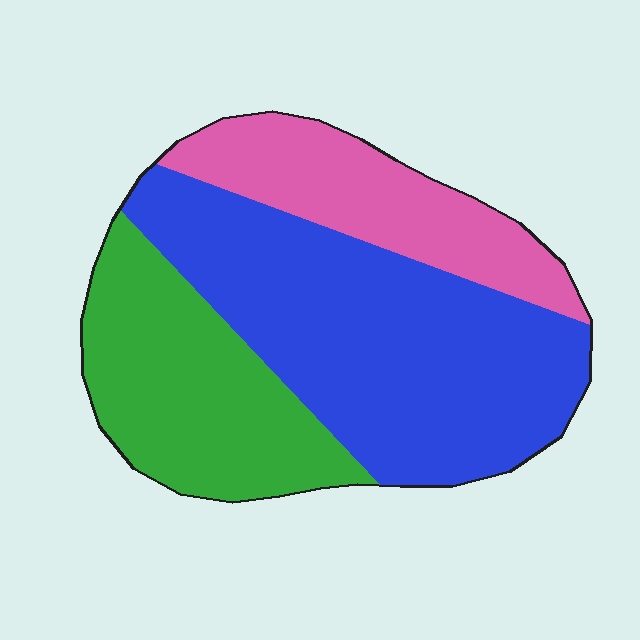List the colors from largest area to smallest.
From largest to smallest: blue, green, pink.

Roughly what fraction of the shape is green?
Green covers 29% of the shape.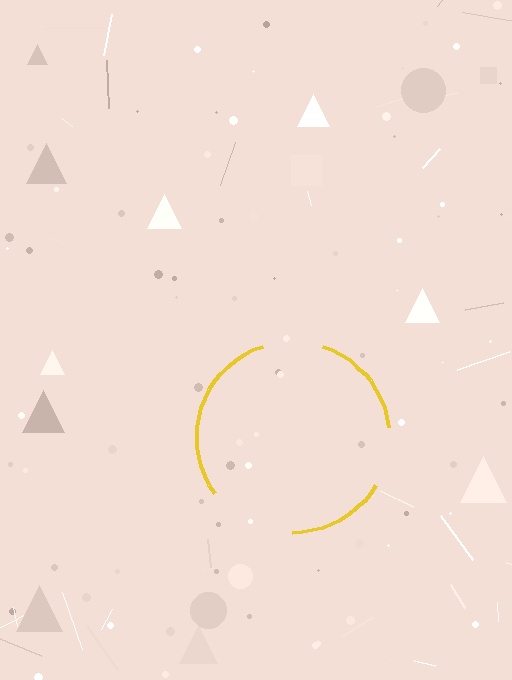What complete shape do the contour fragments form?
The contour fragments form a circle.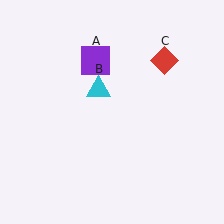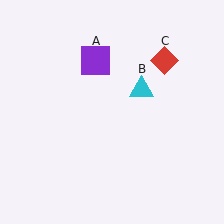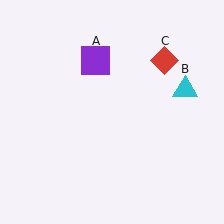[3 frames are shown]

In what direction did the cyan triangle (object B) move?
The cyan triangle (object B) moved right.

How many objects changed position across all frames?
1 object changed position: cyan triangle (object B).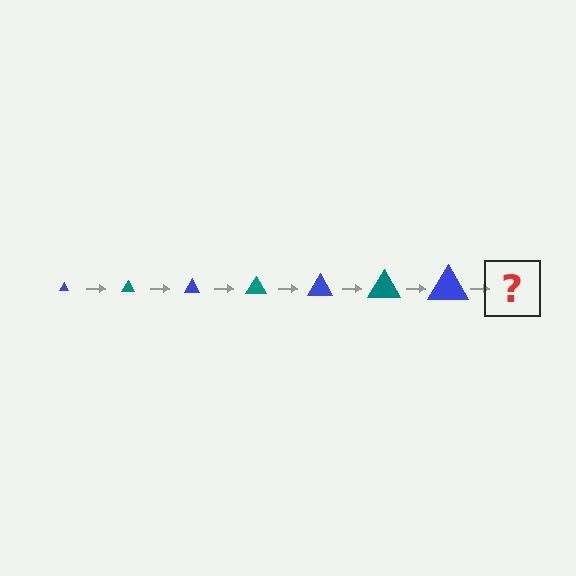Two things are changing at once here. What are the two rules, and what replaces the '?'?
The two rules are that the triangle grows larger each step and the color cycles through blue and teal. The '?' should be a teal triangle, larger than the previous one.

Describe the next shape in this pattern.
It should be a teal triangle, larger than the previous one.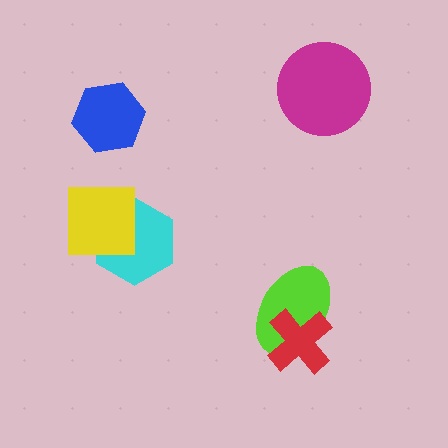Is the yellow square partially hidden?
No, no other shape covers it.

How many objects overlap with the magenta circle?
0 objects overlap with the magenta circle.